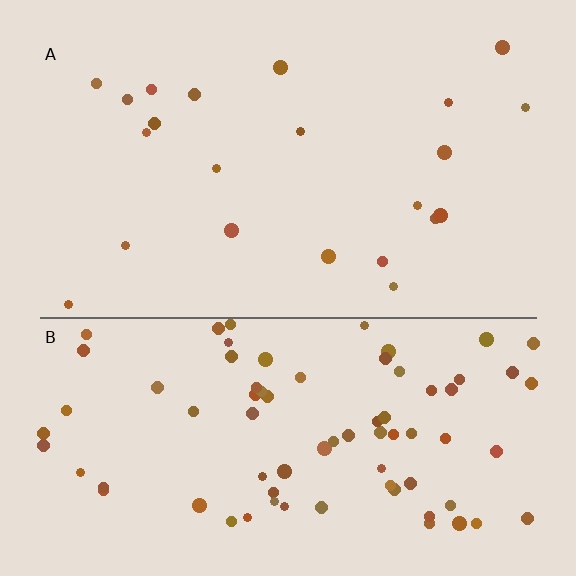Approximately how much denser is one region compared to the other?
Approximately 3.5× — region B over region A.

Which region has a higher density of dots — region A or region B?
B (the bottom).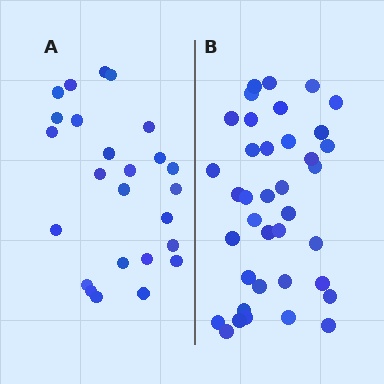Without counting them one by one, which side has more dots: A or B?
Region B (the right region) has more dots.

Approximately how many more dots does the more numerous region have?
Region B has approximately 15 more dots than region A.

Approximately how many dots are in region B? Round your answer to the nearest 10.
About 40 dots. (The exact count is 38, which rounds to 40.)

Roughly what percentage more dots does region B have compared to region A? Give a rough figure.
About 50% more.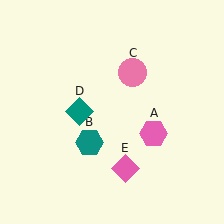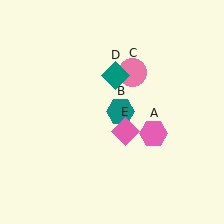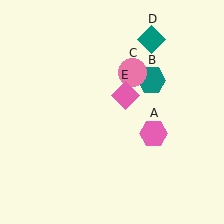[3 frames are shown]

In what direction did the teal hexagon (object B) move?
The teal hexagon (object B) moved up and to the right.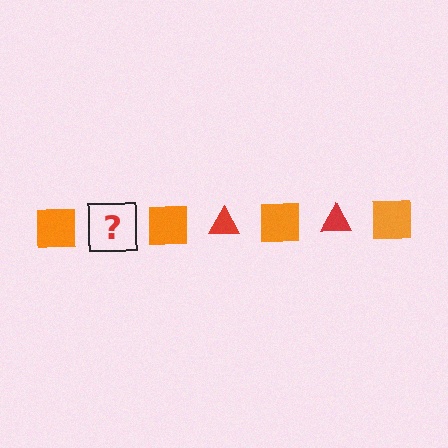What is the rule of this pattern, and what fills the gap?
The rule is that the pattern alternates between orange square and red triangle. The gap should be filled with a red triangle.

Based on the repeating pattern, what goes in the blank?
The blank should be a red triangle.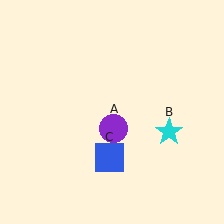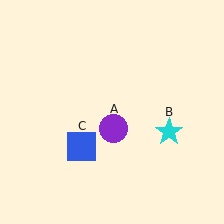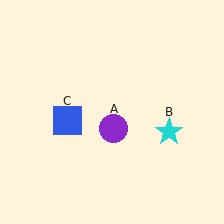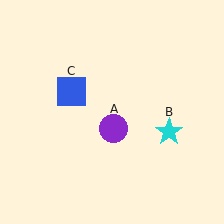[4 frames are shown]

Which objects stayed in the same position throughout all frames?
Purple circle (object A) and cyan star (object B) remained stationary.